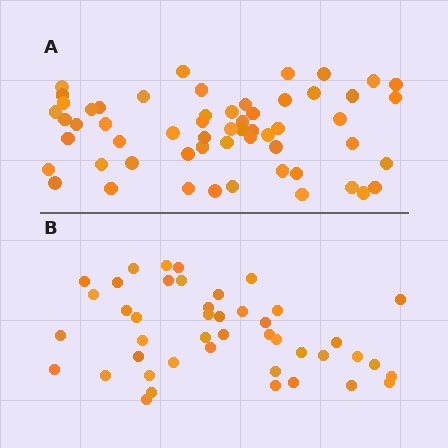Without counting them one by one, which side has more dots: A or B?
Region A (the top region) has more dots.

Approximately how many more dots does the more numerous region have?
Region A has approximately 15 more dots than region B.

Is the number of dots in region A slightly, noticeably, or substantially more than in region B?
Region A has noticeably more, but not dramatically so. The ratio is roughly 1.3 to 1.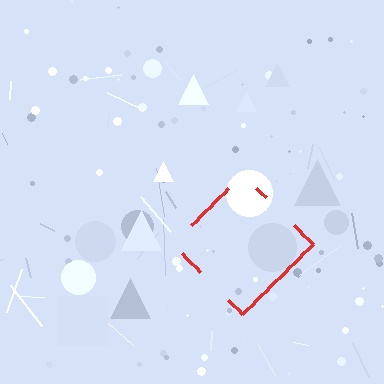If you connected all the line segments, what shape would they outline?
They would outline a diamond.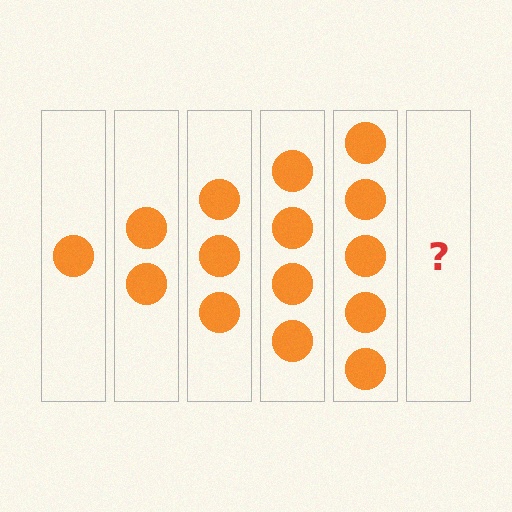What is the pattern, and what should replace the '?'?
The pattern is that each step adds one more circle. The '?' should be 6 circles.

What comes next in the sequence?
The next element should be 6 circles.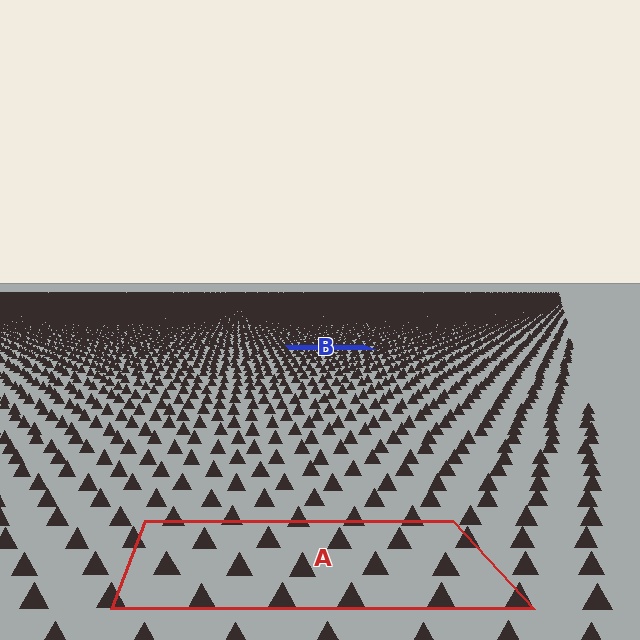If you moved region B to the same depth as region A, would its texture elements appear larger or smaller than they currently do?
They would appear larger. At a closer depth, the same texture elements are projected at a bigger on-screen size.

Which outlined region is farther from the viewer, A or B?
Region B is farther from the viewer — the texture elements inside it appear smaller and more densely packed.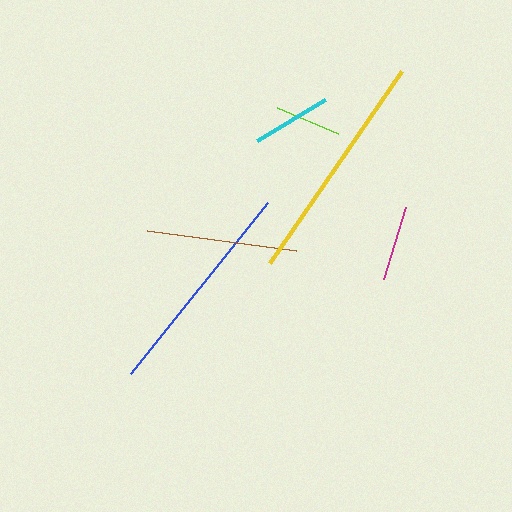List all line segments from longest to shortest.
From longest to shortest: yellow, blue, brown, cyan, magenta, lime.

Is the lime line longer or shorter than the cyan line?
The cyan line is longer than the lime line.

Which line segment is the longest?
The yellow line is the longest at approximately 233 pixels.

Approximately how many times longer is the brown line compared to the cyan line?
The brown line is approximately 1.9 times the length of the cyan line.